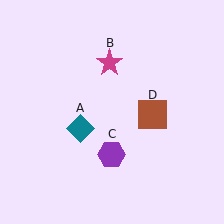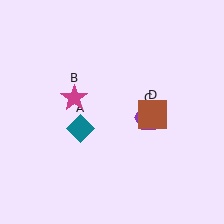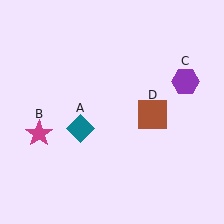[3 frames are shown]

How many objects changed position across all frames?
2 objects changed position: magenta star (object B), purple hexagon (object C).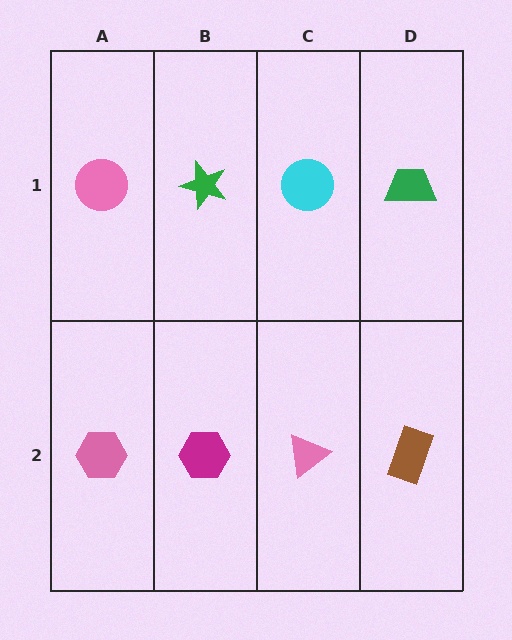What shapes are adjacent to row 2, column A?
A pink circle (row 1, column A), a magenta hexagon (row 2, column B).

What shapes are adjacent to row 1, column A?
A pink hexagon (row 2, column A), a green star (row 1, column B).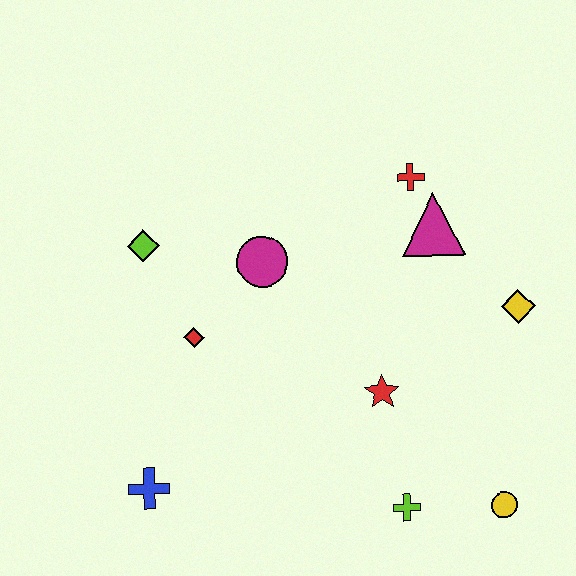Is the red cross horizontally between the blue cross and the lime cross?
No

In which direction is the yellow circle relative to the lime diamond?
The yellow circle is to the right of the lime diamond.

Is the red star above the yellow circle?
Yes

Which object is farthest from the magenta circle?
The yellow circle is farthest from the magenta circle.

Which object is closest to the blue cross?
The red diamond is closest to the blue cross.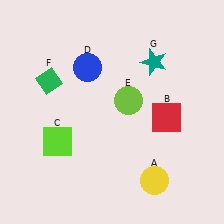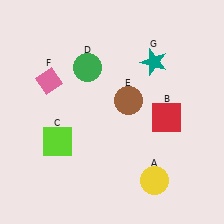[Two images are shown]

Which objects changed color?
D changed from blue to green. E changed from lime to brown. F changed from green to pink.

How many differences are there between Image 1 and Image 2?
There are 3 differences between the two images.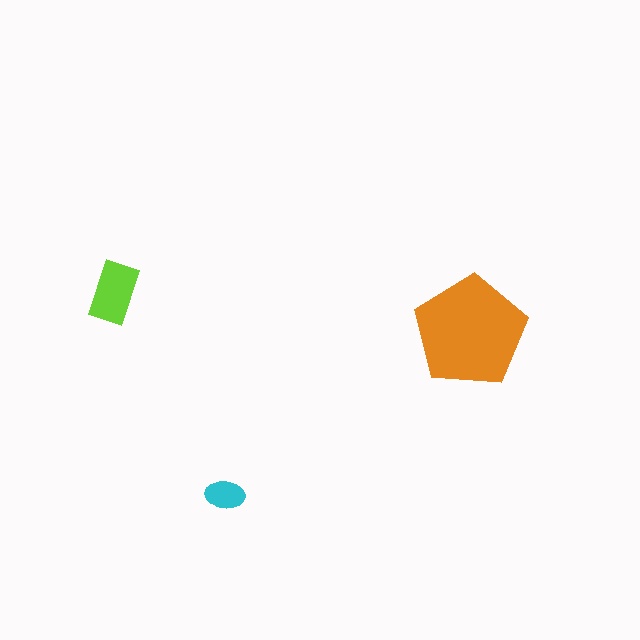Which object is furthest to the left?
The lime rectangle is leftmost.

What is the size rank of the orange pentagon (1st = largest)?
1st.